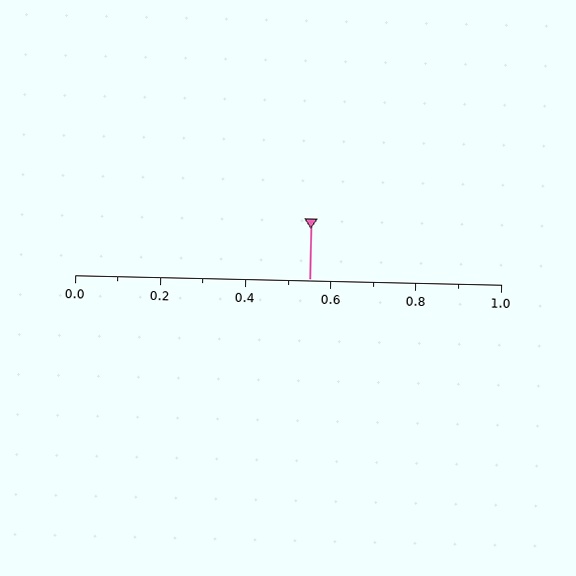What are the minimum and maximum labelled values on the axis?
The axis runs from 0.0 to 1.0.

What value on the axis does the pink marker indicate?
The marker indicates approximately 0.55.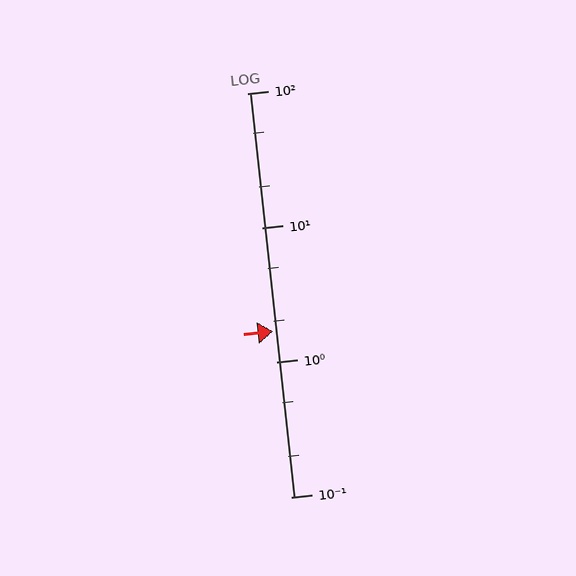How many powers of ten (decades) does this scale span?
The scale spans 3 decades, from 0.1 to 100.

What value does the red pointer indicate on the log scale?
The pointer indicates approximately 1.7.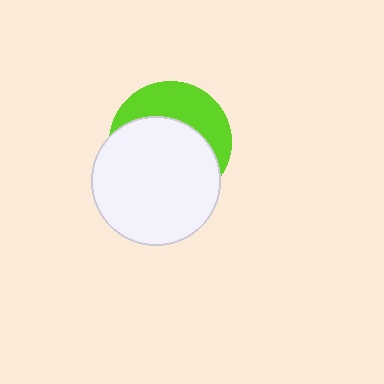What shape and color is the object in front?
The object in front is a white circle.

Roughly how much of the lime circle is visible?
A small part of it is visible (roughly 38%).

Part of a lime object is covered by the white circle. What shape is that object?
It is a circle.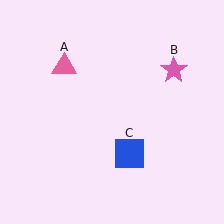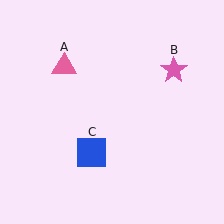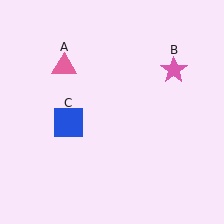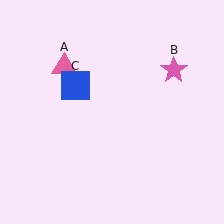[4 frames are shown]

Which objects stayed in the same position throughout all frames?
Pink triangle (object A) and pink star (object B) remained stationary.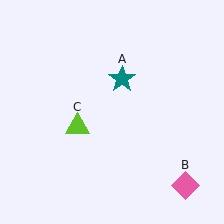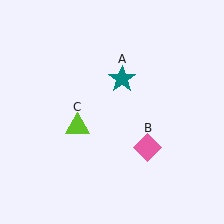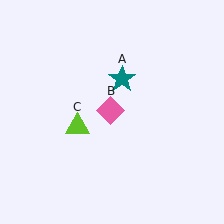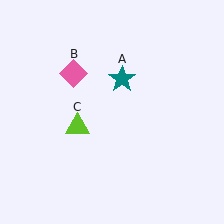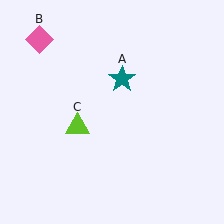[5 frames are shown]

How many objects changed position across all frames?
1 object changed position: pink diamond (object B).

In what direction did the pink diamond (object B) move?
The pink diamond (object B) moved up and to the left.